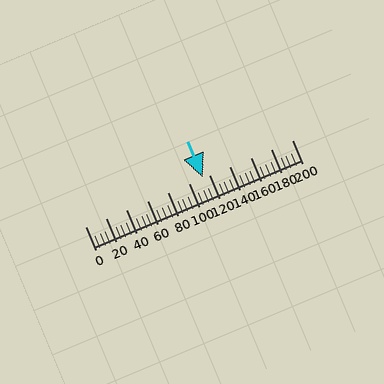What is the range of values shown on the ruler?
The ruler shows values from 0 to 200.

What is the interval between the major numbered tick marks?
The major tick marks are spaced 20 units apart.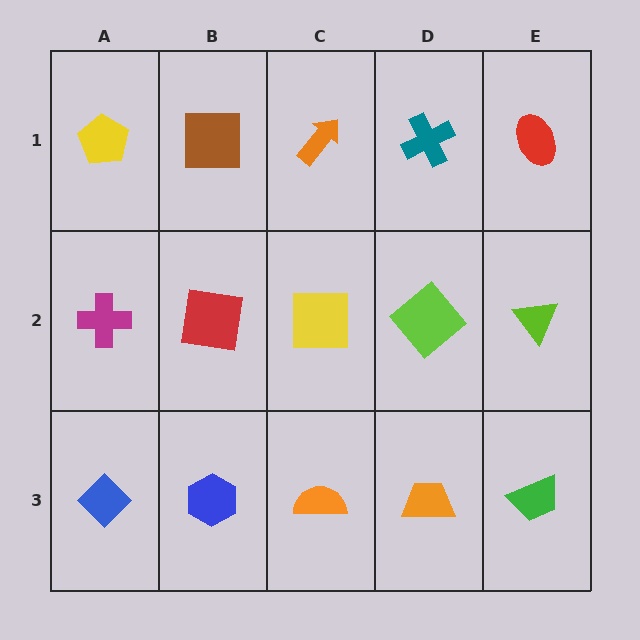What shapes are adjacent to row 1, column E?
A lime triangle (row 2, column E), a teal cross (row 1, column D).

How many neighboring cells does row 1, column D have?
3.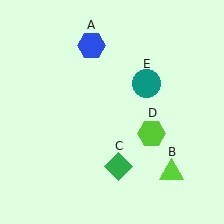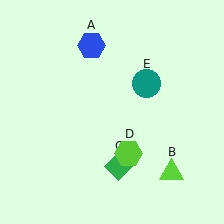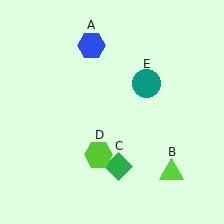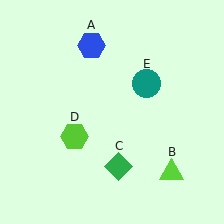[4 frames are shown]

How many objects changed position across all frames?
1 object changed position: lime hexagon (object D).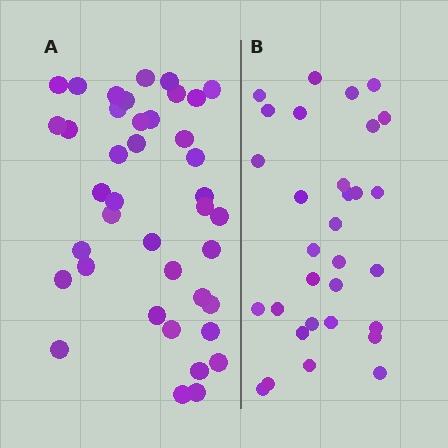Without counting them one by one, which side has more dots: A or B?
Region A (the left region) has more dots.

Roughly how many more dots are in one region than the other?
Region A has roughly 8 or so more dots than region B.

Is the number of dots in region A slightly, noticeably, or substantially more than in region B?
Region A has noticeably more, but not dramatically so. The ratio is roughly 1.3 to 1.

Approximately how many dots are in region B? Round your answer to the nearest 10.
About 30 dots. (The exact count is 31, which rounds to 30.)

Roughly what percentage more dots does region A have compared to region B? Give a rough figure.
About 30% more.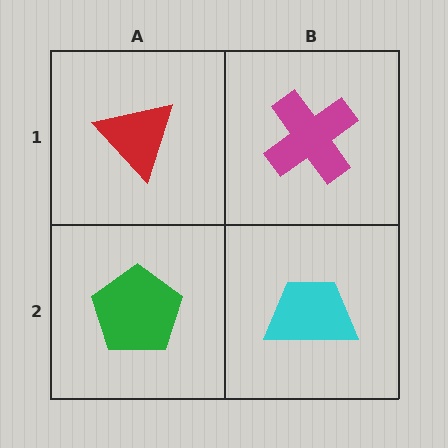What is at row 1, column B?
A magenta cross.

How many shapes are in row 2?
2 shapes.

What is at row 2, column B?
A cyan trapezoid.